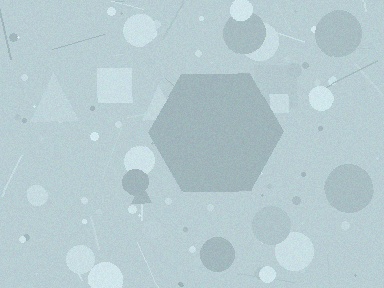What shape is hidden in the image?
A hexagon is hidden in the image.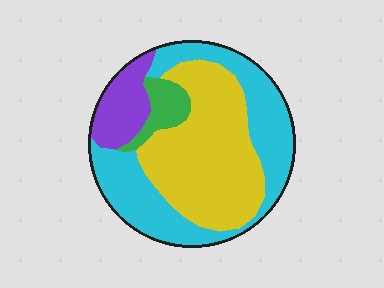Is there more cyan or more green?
Cyan.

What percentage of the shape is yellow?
Yellow covers 41% of the shape.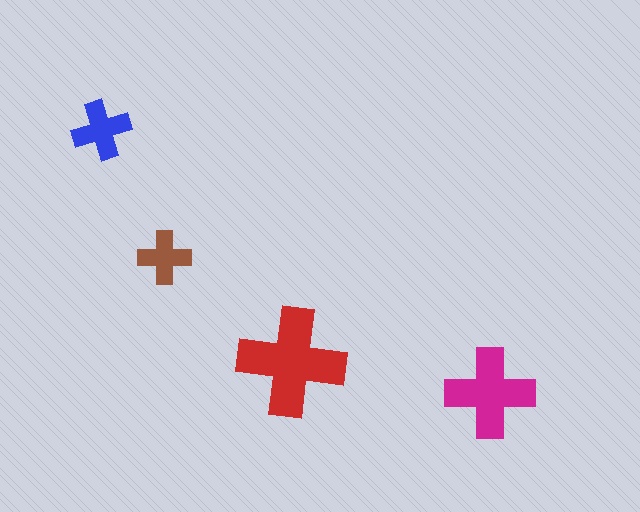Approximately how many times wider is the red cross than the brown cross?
About 2 times wider.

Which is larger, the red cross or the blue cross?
The red one.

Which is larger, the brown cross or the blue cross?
The blue one.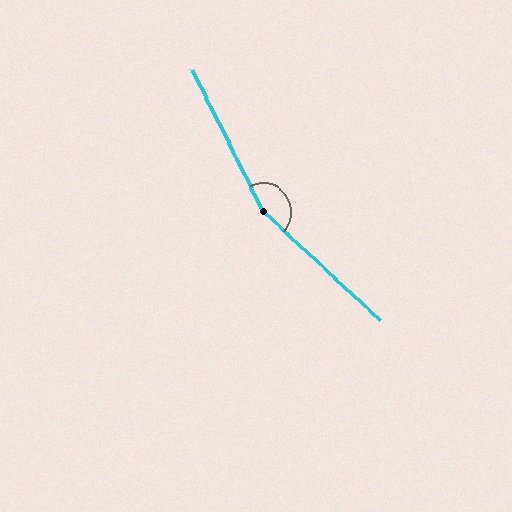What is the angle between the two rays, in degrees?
Approximately 159 degrees.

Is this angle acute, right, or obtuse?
It is obtuse.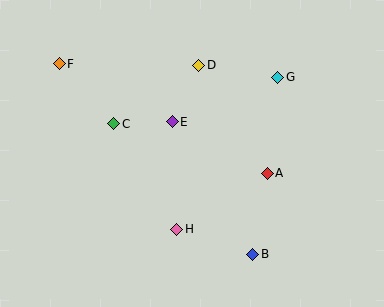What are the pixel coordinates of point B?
Point B is at (253, 254).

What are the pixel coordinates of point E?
Point E is at (172, 122).